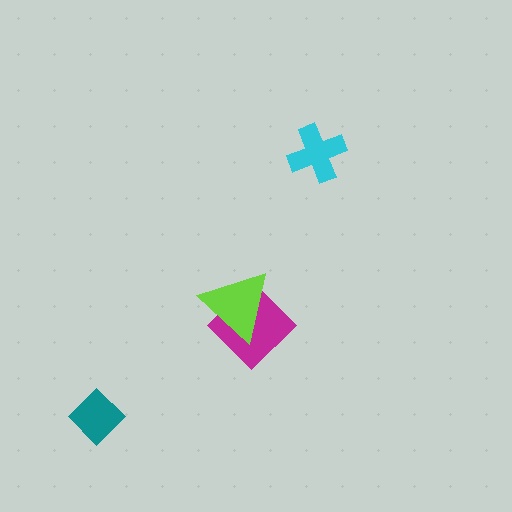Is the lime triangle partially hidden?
No, no other shape covers it.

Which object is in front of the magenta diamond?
The lime triangle is in front of the magenta diamond.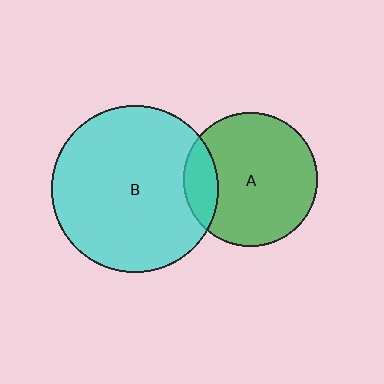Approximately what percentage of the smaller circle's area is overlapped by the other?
Approximately 15%.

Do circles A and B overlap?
Yes.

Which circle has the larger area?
Circle B (cyan).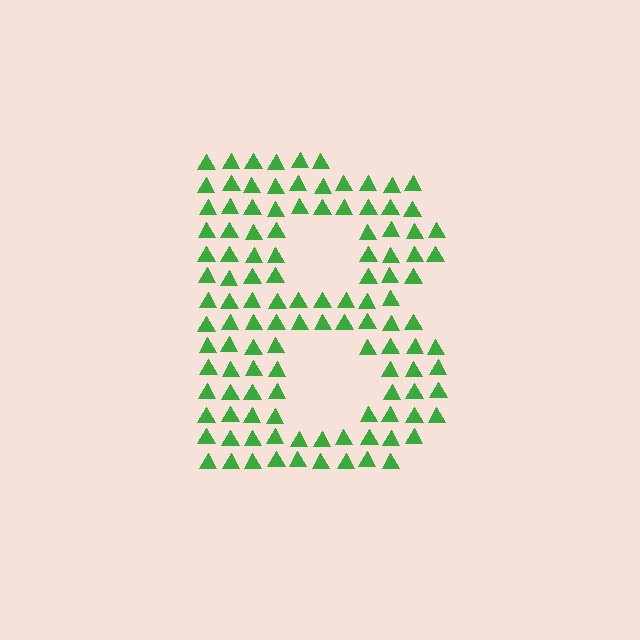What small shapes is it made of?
It is made of small triangles.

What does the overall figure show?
The overall figure shows the letter B.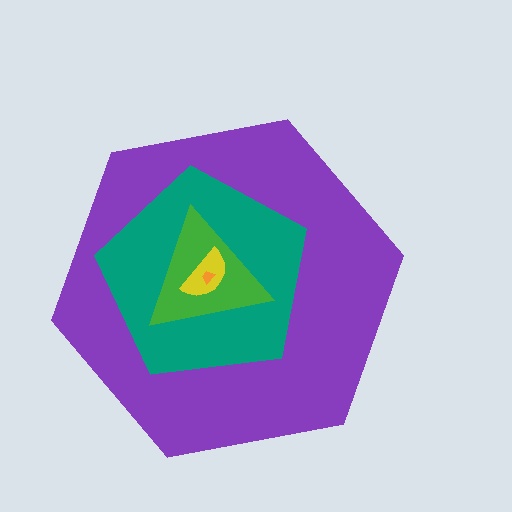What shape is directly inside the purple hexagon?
The teal pentagon.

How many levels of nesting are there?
5.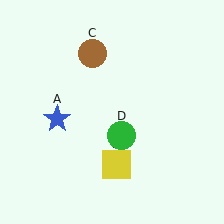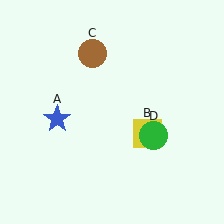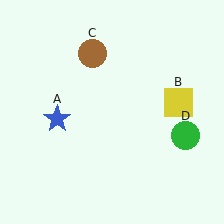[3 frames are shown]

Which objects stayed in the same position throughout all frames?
Blue star (object A) and brown circle (object C) remained stationary.